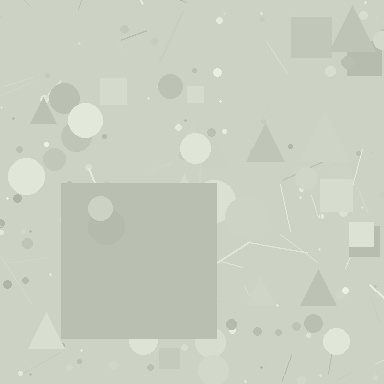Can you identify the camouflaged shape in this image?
The camouflaged shape is a square.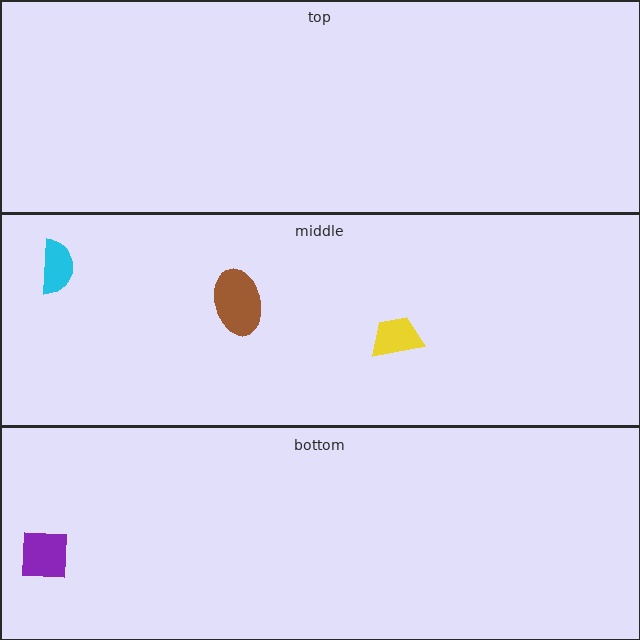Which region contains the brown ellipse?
The middle region.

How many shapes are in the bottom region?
1.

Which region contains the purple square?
The bottom region.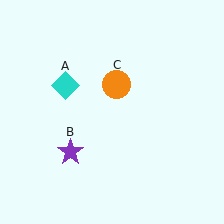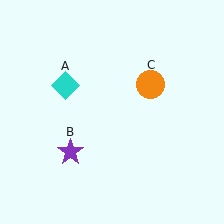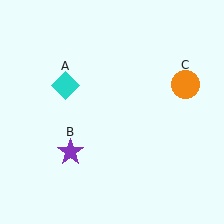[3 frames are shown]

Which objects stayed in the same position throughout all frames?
Cyan diamond (object A) and purple star (object B) remained stationary.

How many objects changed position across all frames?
1 object changed position: orange circle (object C).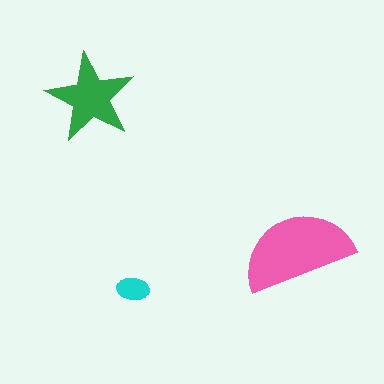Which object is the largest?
The pink semicircle.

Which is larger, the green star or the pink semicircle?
The pink semicircle.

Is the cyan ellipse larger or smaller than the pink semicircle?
Smaller.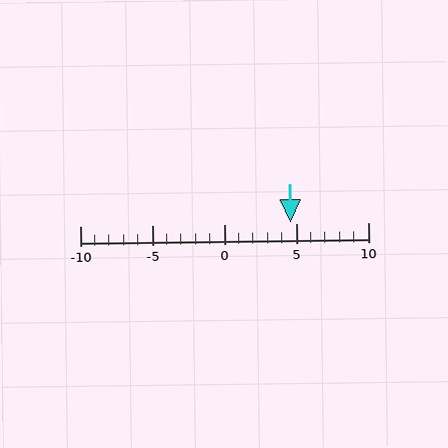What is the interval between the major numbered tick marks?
The major tick marks are spaced 5 units apart.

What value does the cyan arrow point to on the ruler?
The cyan arrow points to approximately 5.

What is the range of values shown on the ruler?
The ruler shows values from -10 to 10.